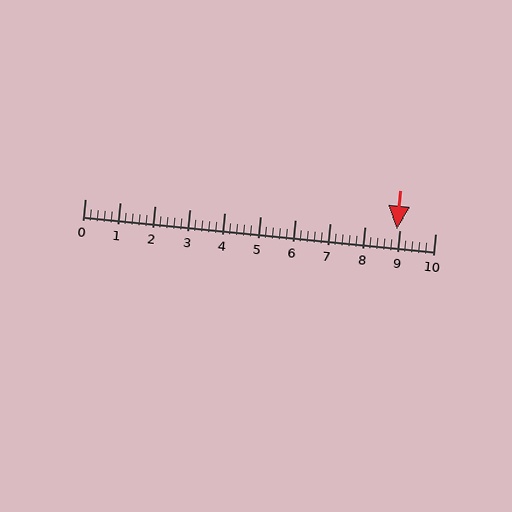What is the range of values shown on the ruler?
The ruler shows values from 0 to 10.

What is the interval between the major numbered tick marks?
The major tick marks are spaced 1 units apart.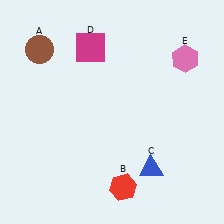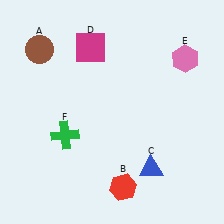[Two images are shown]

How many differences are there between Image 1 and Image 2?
There is 1 difference between the two images.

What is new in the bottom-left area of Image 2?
A green cross (F) was added in the bottom-left area of Image 2.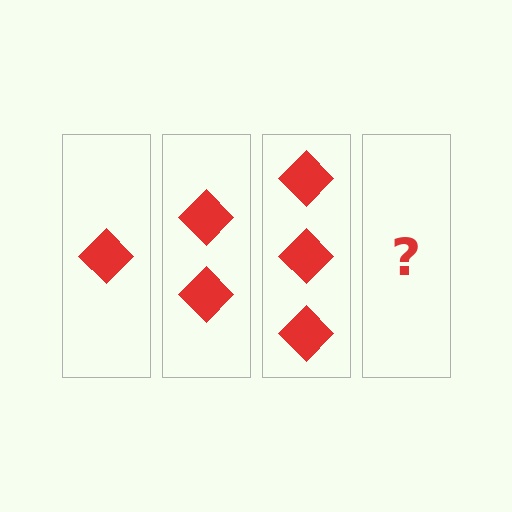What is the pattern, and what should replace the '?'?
The pattern is that each step adds one more diamond. The '?' should be 4 diamonds.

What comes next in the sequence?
The next element should be 4 diamonds.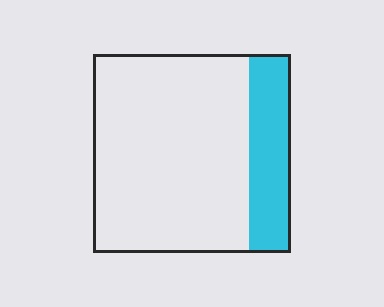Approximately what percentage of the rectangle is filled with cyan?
Approximately 20%.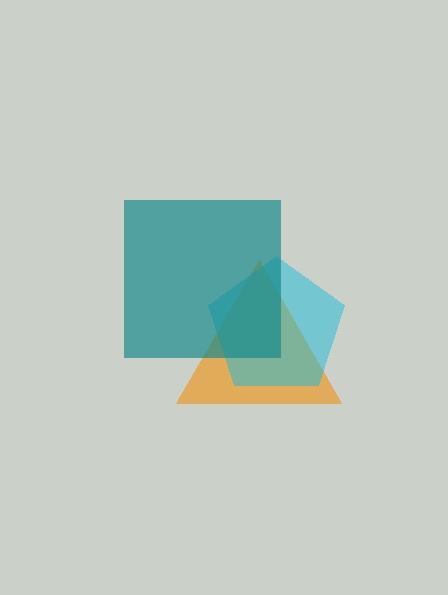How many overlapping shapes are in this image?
There are 3 overlapping shapes in the image.